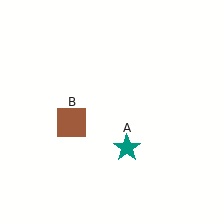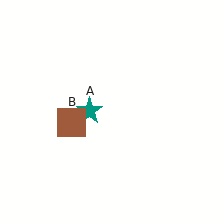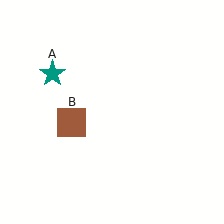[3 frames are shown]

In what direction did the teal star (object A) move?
The teal star (object A) moved up and to the left.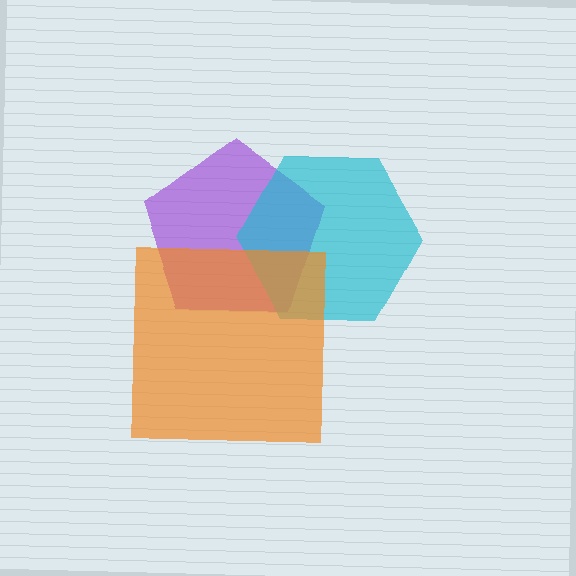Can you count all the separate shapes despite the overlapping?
Yes, there are 3 separate shapes.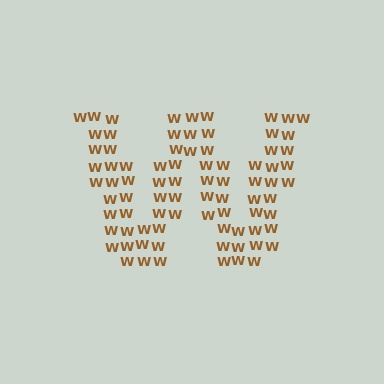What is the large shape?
The large shape is the letter W.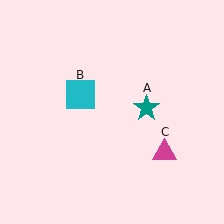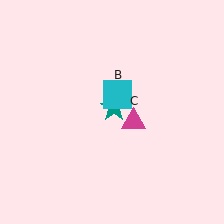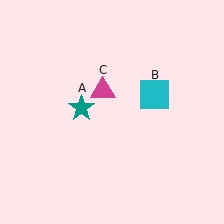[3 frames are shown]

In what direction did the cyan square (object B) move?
The cyan square (object B) moved right.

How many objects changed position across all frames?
3 objects changed position: teal star (object A), cyan square (object B), magenta triangle (object C).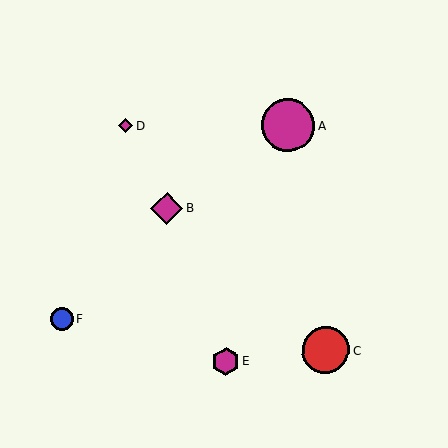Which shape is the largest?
The magenta circle (labeled A) is the largest.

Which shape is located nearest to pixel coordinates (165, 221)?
The magenta diamond (labeled B) at (167, 208) is nearest to that location.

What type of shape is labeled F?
Shape F is a blue circle.